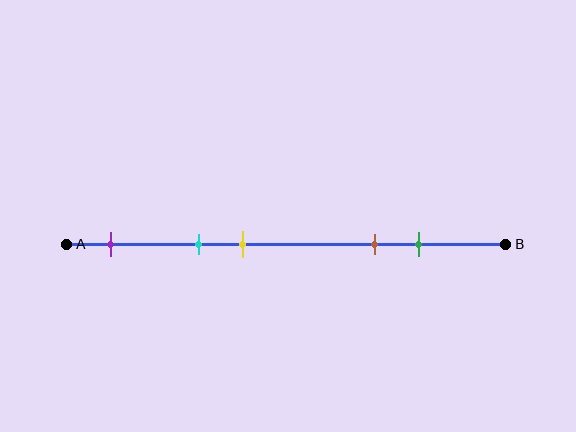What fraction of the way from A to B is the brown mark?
The brown mark is approximately 70% (0.7) of the way from A to B.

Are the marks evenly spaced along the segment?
No, the marks are not evenly spaced.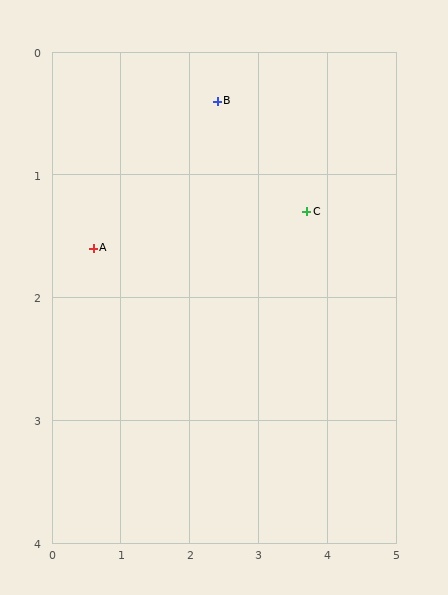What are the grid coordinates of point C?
Point C is at approximately (3.7, 1.3).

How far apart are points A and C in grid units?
Points A and C are about 3.1 grid units apart.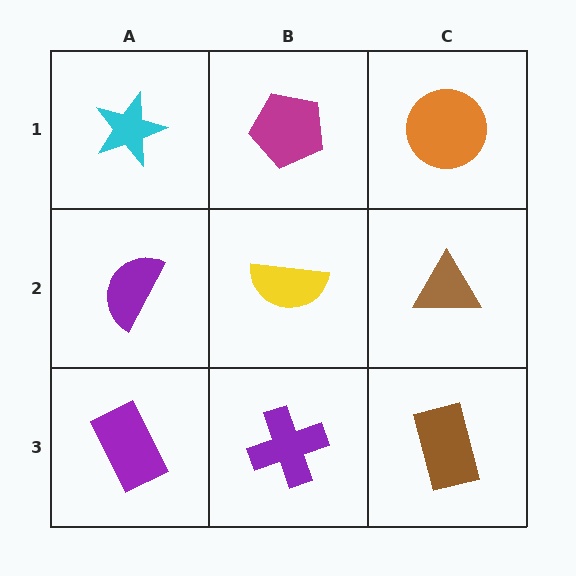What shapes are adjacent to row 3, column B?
A yellow semicircle (row 2, column B), a purple rectangle (row 3, column A), a brown rectangle (row 3, column C).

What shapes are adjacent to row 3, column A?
A purple semicircle (row 2, column A), a purple cross (row 3, column B).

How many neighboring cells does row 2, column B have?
4.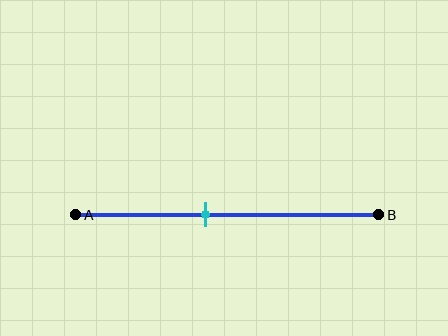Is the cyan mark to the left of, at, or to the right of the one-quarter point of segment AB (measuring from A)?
The cyan mark is to the right of the one-quarter point of segment AB.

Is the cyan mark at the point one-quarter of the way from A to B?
No, the mark is at about 45% from A, not at the 25% one-quarter point.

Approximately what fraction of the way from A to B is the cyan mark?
The cyan mark is approximately 45% of the way from A to B.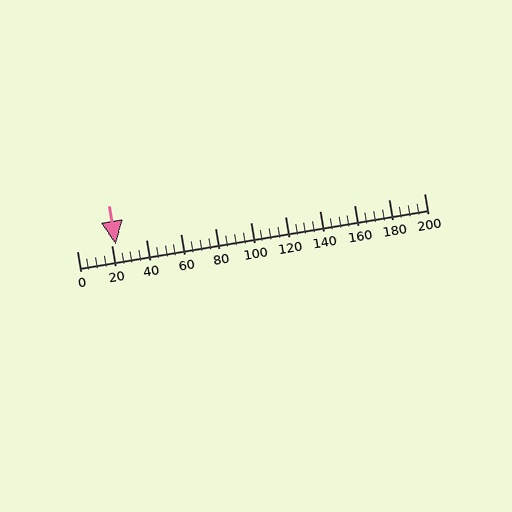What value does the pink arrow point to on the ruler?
The pink arrow points to approximately 23.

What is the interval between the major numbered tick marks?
The major tick marks are spaced 20 units apart.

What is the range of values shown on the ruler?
The ruler shows values from 0 to 200.